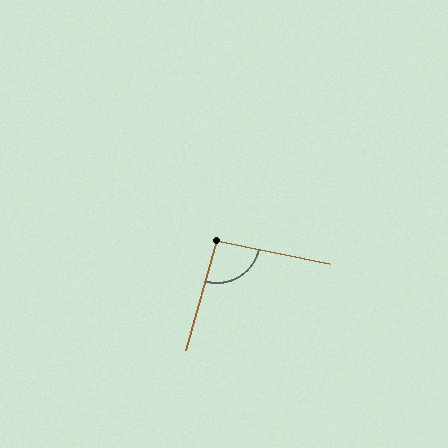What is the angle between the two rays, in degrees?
Approximately 94 degrees.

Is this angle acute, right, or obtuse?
It is approximately a right angle.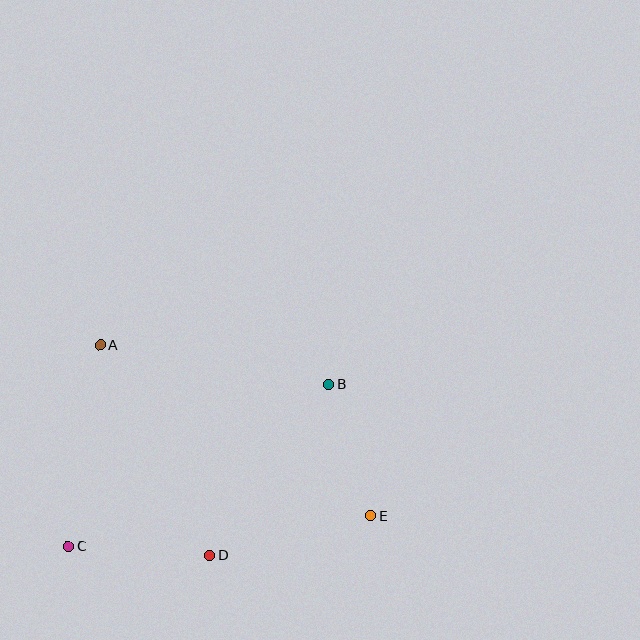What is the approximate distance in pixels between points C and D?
The distance between C and D is approximately 141 pixels.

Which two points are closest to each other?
Points B and E are closest to each other.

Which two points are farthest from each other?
Points A and E are farthest from each other.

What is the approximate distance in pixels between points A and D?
The distance between A and D is approximately 236 pixels.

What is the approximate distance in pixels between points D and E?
The distance between D and E is approximately 166 pixels.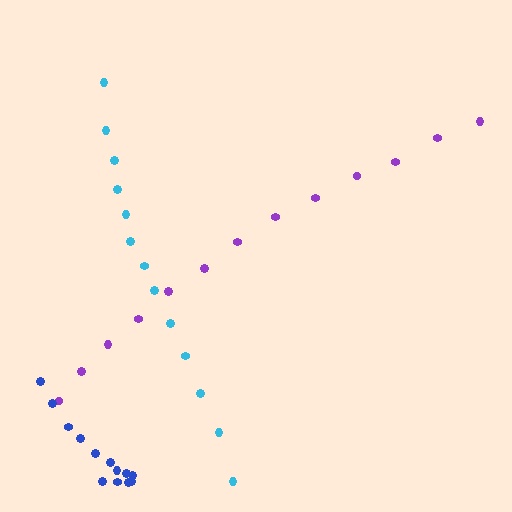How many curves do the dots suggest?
There are 3 distinct paths.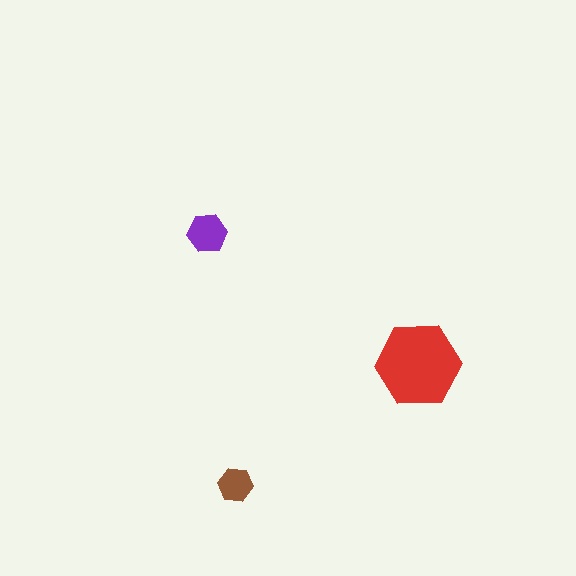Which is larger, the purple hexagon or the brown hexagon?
The purple one.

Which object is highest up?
The purple hexagon is topmost.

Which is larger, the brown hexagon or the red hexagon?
The red one.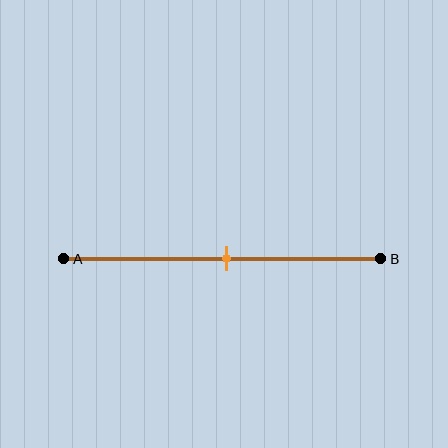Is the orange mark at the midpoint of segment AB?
Yes, the mark is approximately at the midpoint.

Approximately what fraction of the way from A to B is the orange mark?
The orange mark is approximately 50% of the way from A to B.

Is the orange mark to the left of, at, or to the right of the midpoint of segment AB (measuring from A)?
The orange mark is approximately at the midpoint of segment AB.